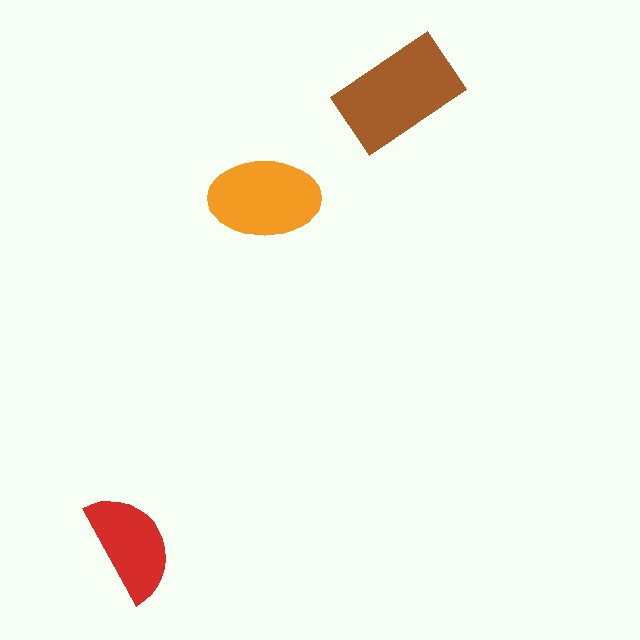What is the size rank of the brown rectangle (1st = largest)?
1st.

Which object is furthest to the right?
The brown rectangle is rightmost.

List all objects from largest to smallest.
The brown rectangle, the orange ellipse, the red semicircle.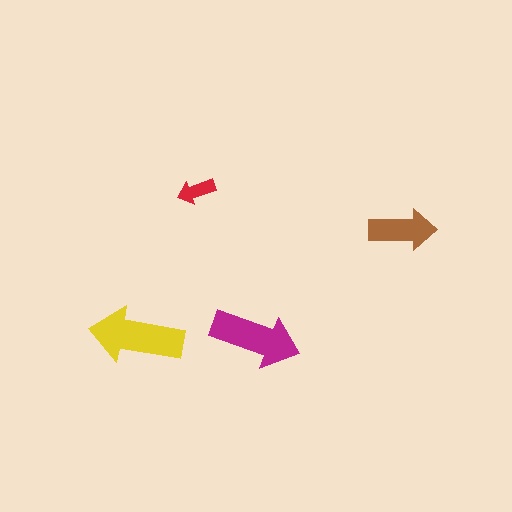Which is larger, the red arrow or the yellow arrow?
The yellow one.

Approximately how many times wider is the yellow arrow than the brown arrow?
About 1.5 times wider.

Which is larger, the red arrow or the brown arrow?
The brown one.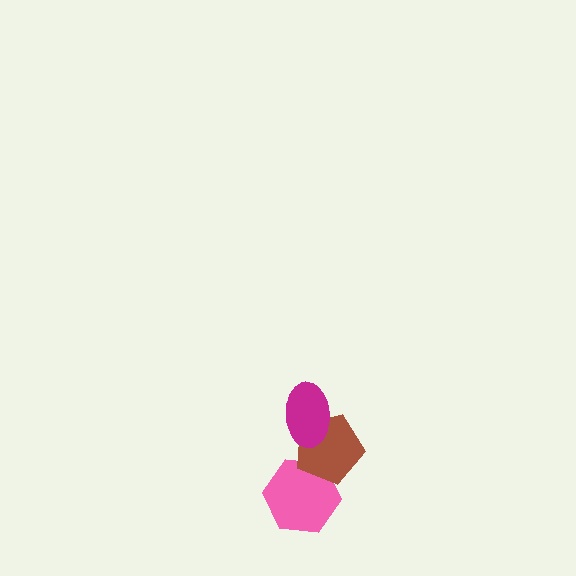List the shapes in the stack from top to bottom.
From top to bottom: the magenta ellipse, the brown pentagon, the pink hexagon.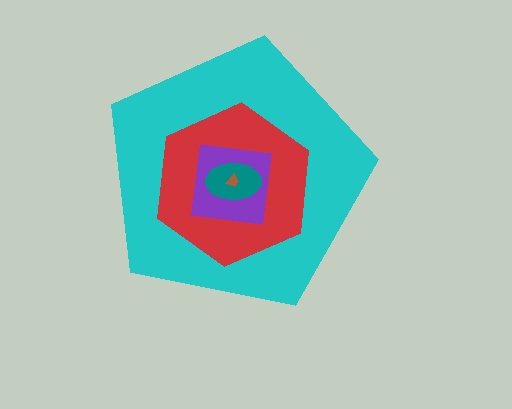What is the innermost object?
The brown trapezoid.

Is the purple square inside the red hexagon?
Yes.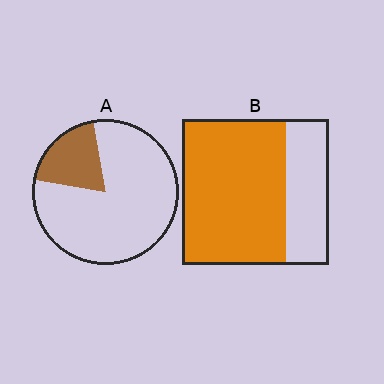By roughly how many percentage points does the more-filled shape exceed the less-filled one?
By roughly 50 percentage points (B over A).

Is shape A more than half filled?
No.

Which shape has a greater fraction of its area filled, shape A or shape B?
Shape B.